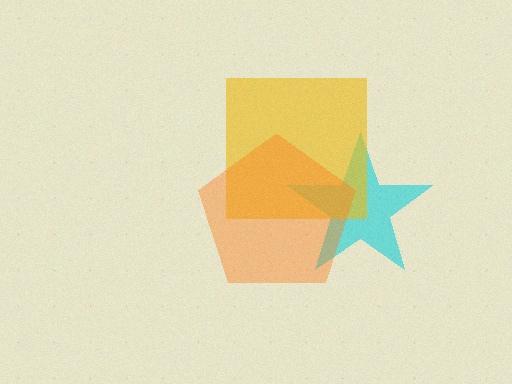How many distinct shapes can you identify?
There are 3 distinct shapes: a cyan star, a yellow square, an orange pentagon.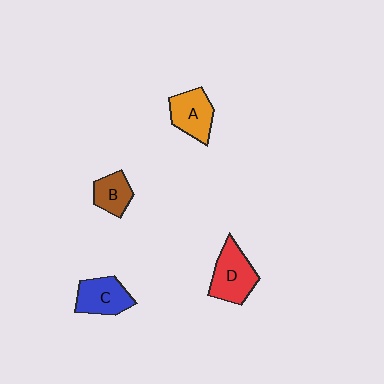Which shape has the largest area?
Shape D (red).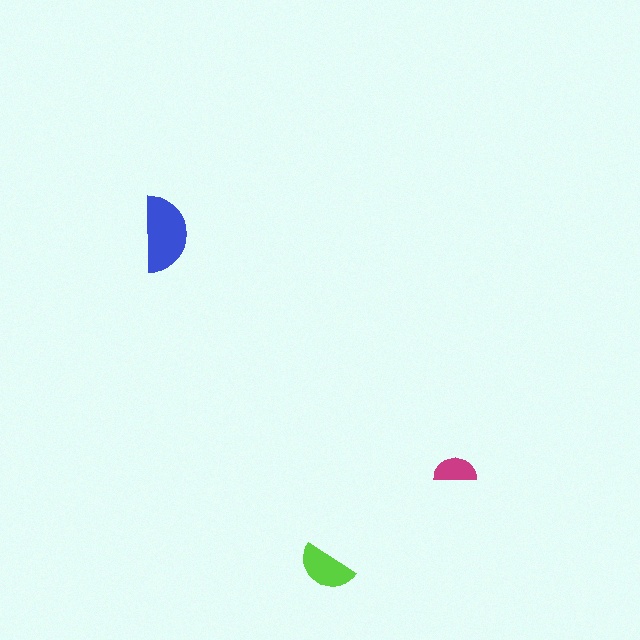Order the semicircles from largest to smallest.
the blue one, the lime one, the magenta one.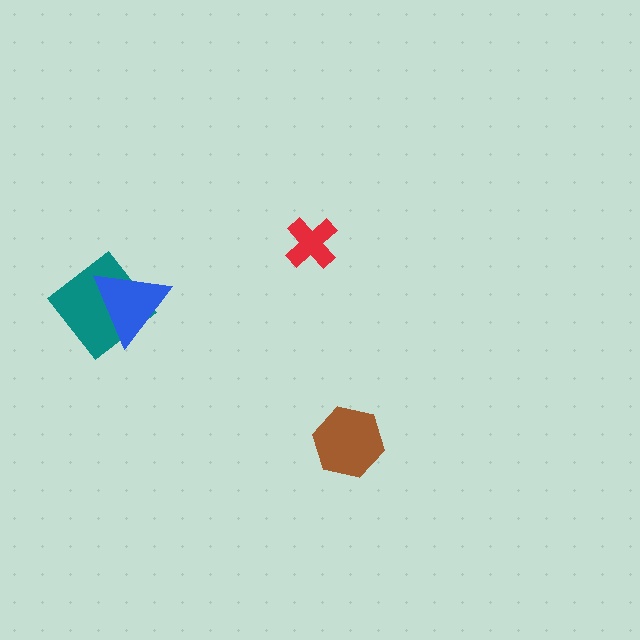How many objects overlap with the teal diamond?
1 object overlaps with the teal diamond.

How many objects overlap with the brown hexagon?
0 objects overlap with the brown hexagon.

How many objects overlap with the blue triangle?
1 object overlaps with the blue triangle.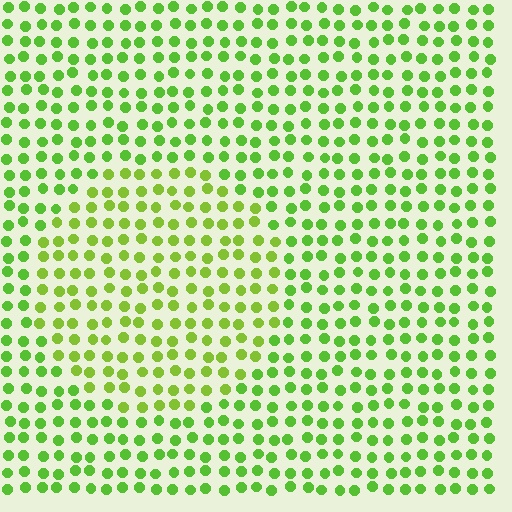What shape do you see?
I see a circle.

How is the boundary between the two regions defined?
The boundary is defined purely by a slight shift in hue (about 18 degrees). Spacing, size, and orientation are identical on both sides.